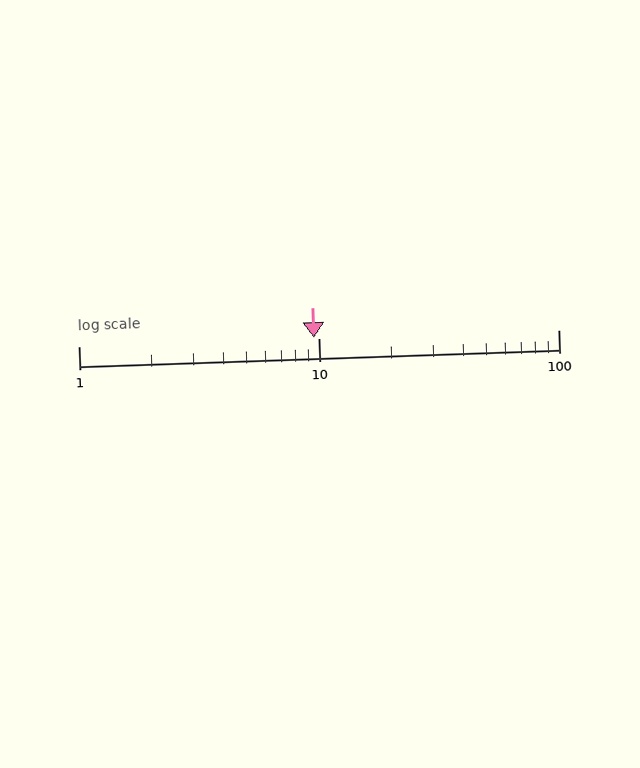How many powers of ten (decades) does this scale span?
The scale spans 2 decades, from 1 to 100.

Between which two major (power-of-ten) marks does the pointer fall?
The pointer is between 1 and 10.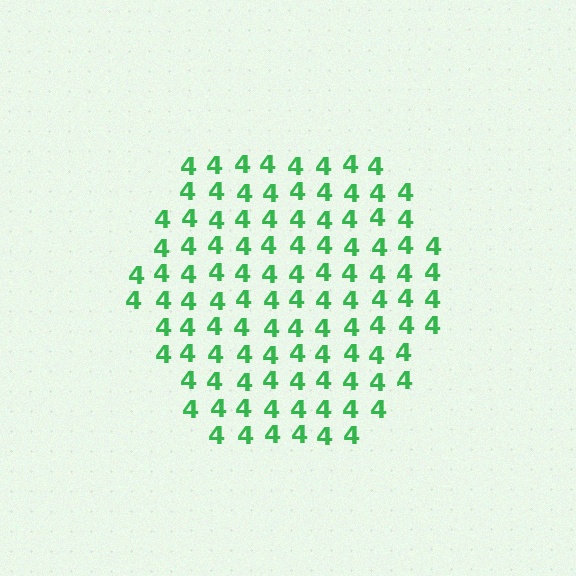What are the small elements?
The small elements are digit 4's.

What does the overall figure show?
The overall figure shows a hexagon.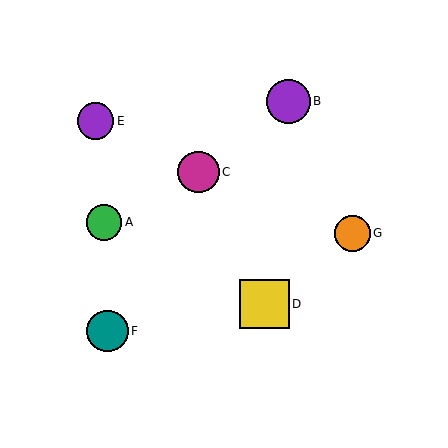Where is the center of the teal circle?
The center of the teal circle is at (108, 331).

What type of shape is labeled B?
Shape B is a purple circle.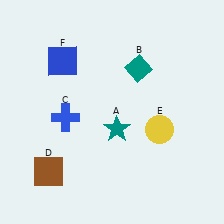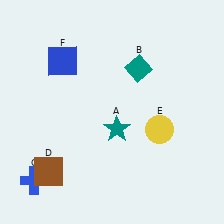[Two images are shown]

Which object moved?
The blue cross (C) moved down.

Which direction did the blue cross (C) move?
The blue cross (C) moved down.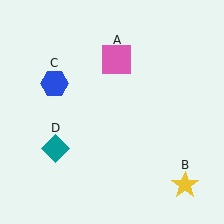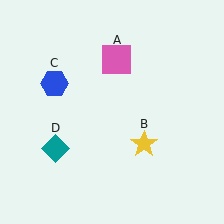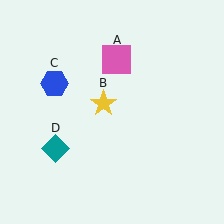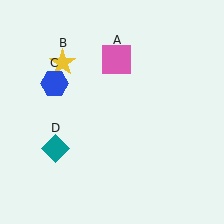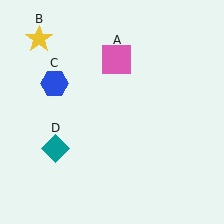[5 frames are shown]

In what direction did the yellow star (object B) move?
The yellow star (object B) moved up and to the left.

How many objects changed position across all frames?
1 object changed position: yellow star (object B).